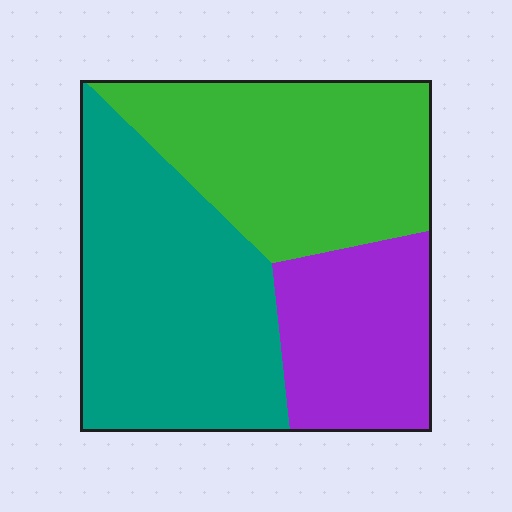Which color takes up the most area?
Teal, at roughly 40%.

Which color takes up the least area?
Purple, at roughly 25%.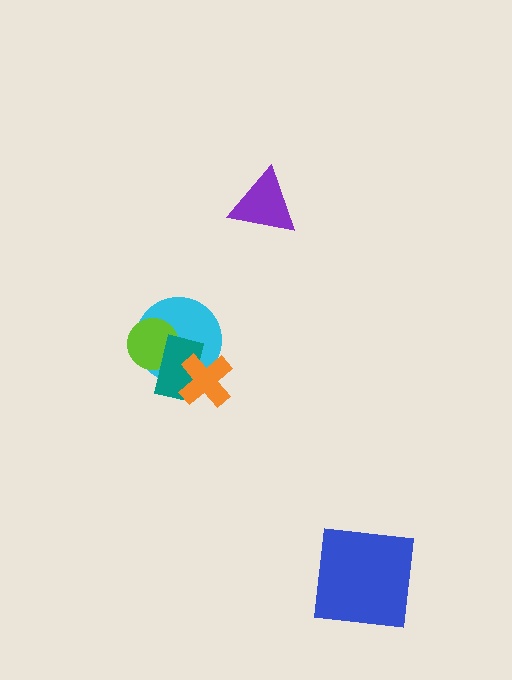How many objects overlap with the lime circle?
2 objects overlap with the lime circle.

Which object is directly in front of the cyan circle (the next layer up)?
The lime circle is directly in front of the cyan circle.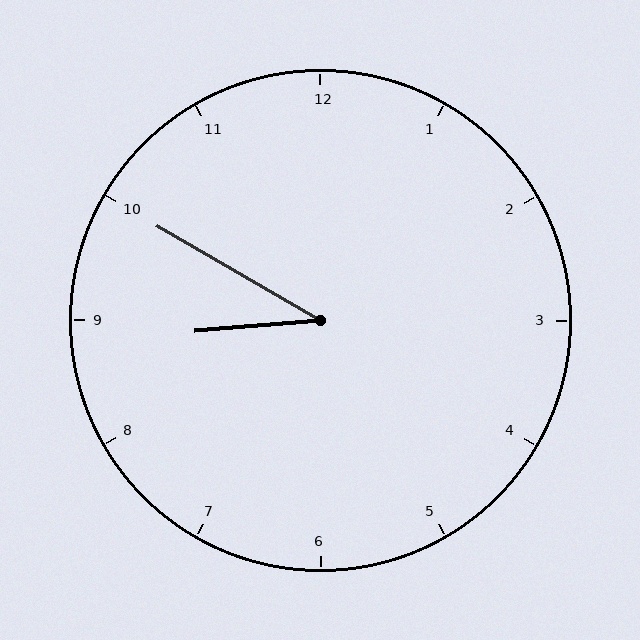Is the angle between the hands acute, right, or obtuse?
It is acute.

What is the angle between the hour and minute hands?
Approximately 35 degrees.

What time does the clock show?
8:50.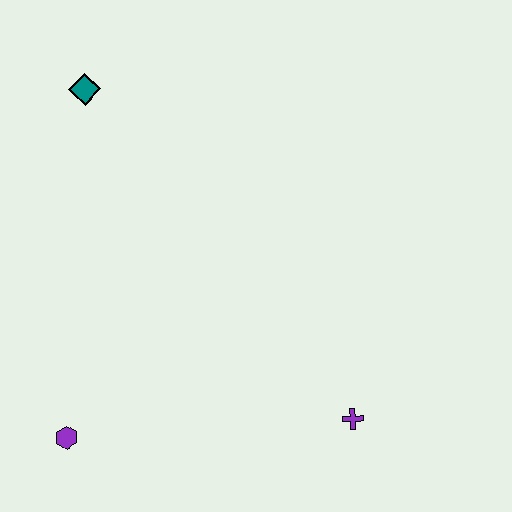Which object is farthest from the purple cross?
The teal diamond is farthest from the purple cross.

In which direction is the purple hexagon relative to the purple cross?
The purple hexagon is to the left of the purple cross.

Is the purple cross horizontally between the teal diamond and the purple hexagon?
No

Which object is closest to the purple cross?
The purple hexagon is closest to the purple cross.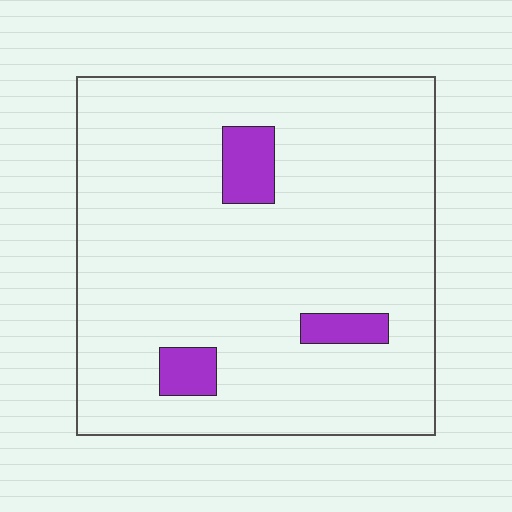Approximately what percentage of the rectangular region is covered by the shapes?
Approximately 10%.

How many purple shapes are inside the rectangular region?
3.